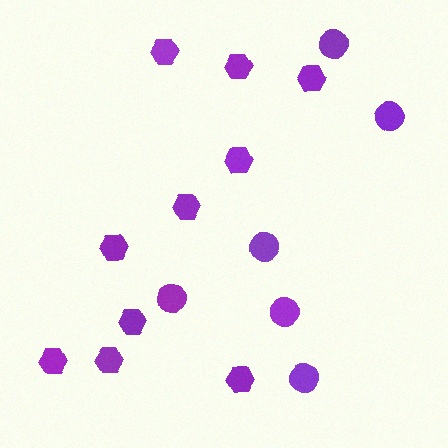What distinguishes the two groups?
There are 2 groups: one group of hexagons (10) and one group of circles (6).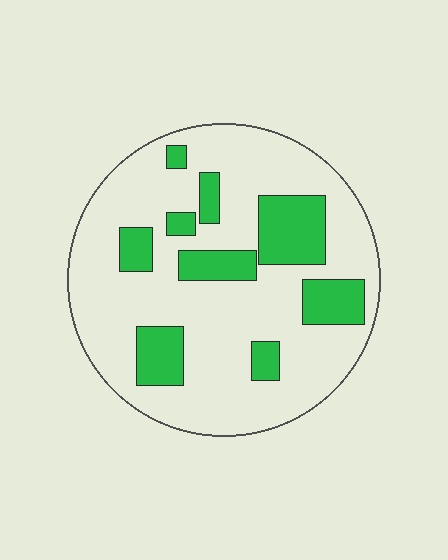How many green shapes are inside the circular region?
9.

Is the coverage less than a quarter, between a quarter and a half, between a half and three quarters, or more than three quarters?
Less than a quarter.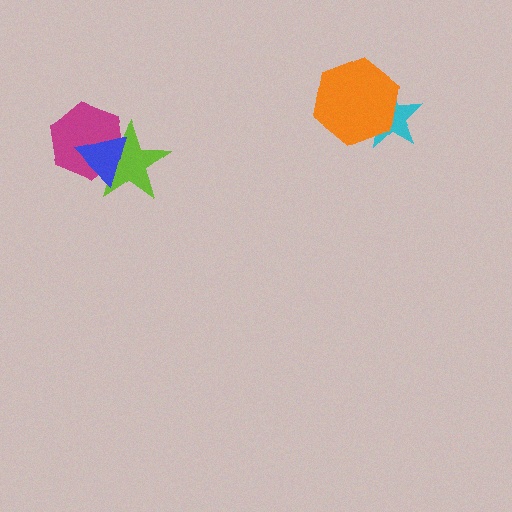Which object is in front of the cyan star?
The orange hexagon is in front of the cyan star.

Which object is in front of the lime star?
The blue triangle is in front of the lime star.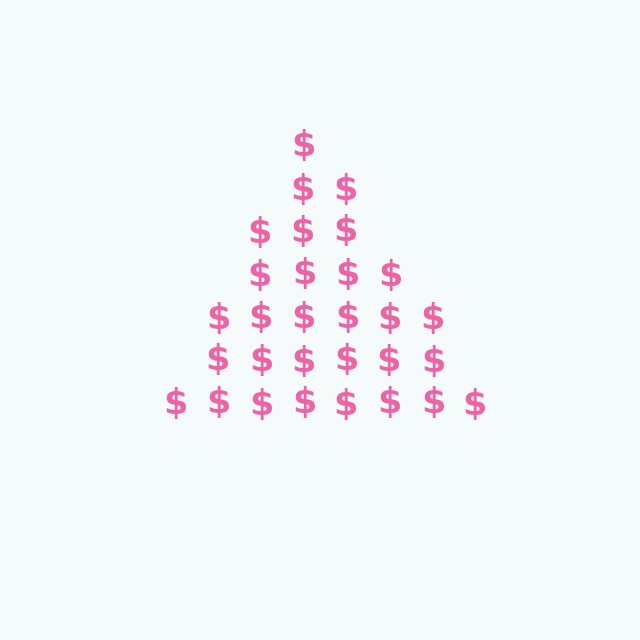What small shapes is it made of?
It is made of small dollar signs.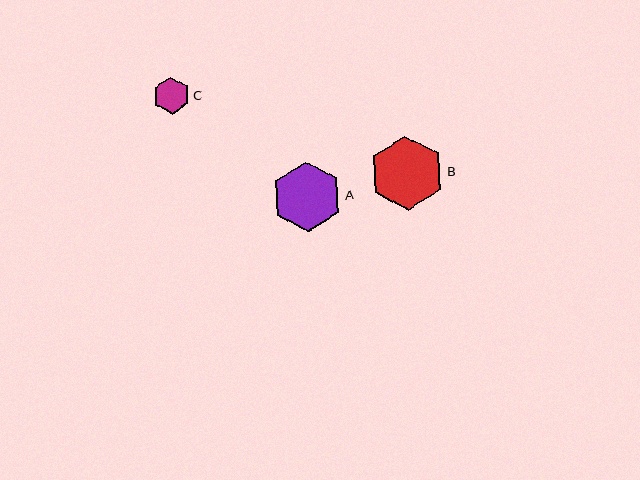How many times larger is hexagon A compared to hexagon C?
Hexagon A is approximately 1.9 times the size of hexagon C.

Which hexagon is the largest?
Hexagon B is the largest with a size of approximately 75 pixels.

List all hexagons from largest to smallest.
From largest to smallest: B, A, C.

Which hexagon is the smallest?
Hexagon C is the smallest with a size of approximately 37 pixels.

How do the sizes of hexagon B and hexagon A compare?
Hexagon B and hexagon A are approximately the same size.